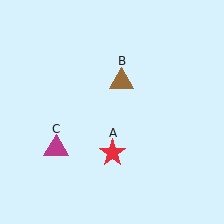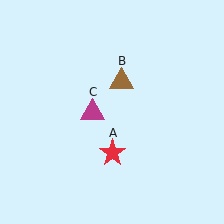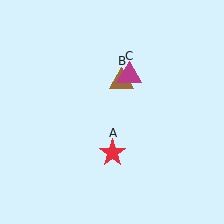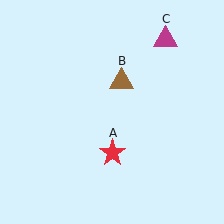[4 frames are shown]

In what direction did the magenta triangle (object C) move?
The magenta triangle (object C) moved up and to the right.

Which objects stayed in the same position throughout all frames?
Red star (object A) and brown triangle (object B) remained stationary.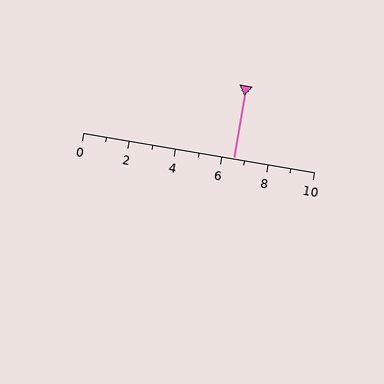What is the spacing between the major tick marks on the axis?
The major ticks are spaced 2 apart.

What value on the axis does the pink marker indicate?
The marker indicates approximately 6.5.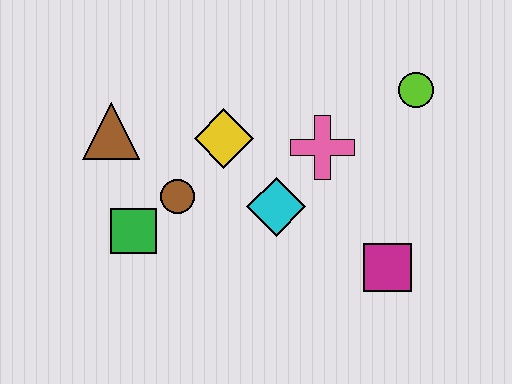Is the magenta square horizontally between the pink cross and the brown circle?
No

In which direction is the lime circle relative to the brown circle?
The lime circle is to the right of the brown circle.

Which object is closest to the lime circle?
The pink cross is closest to the lime circle.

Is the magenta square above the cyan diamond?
No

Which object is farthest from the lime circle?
The green square is farthest from the lime circle.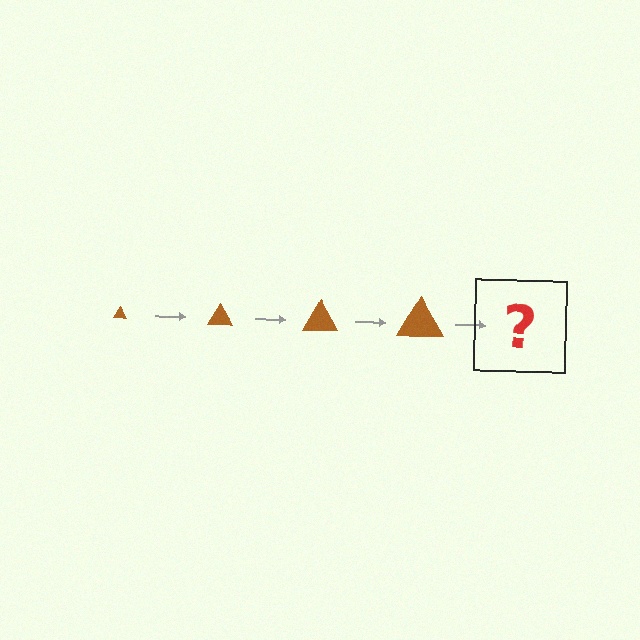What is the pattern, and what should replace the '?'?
The pattern is that the triangle gets progressively larger each step. The '?' should be a brown triangle, larger than the previous one.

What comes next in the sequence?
The next element should be a brown triangle, larger than the previous one.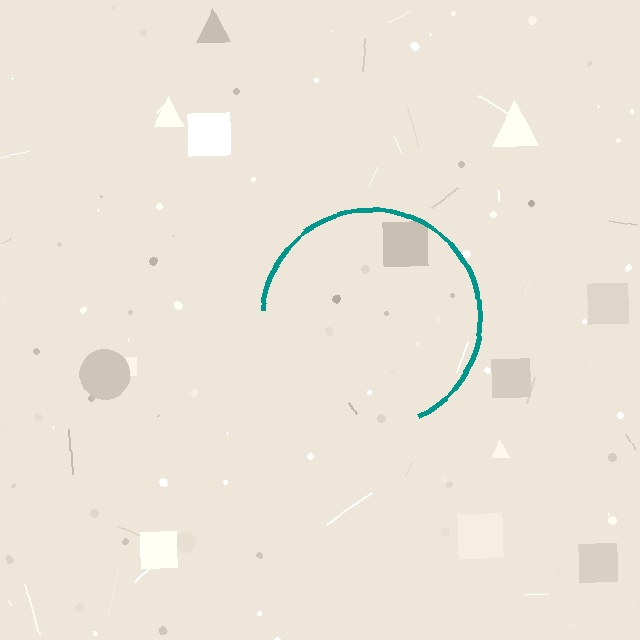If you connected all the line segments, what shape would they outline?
They would outline a circle.